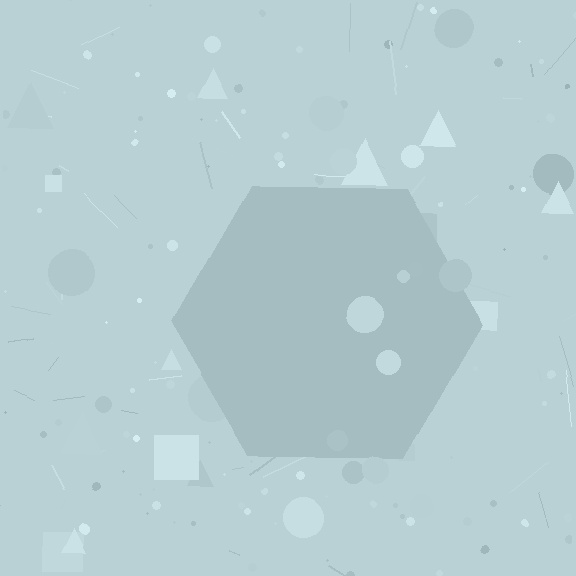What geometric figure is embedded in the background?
A hexagon is embedded in the background.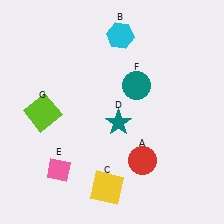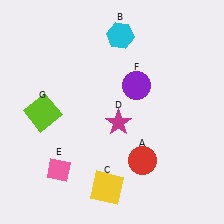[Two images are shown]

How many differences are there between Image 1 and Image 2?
There are 2 differences between the two images.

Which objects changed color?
D changed from teal to magenta. F changed from teal to purple.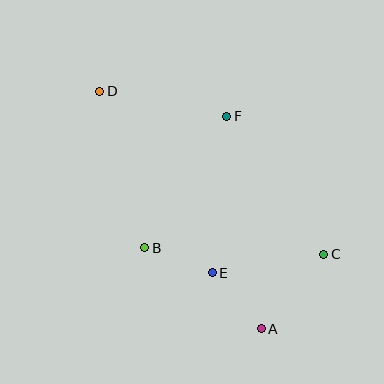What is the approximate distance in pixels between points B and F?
The distance between B and F is approximately 155 pixels.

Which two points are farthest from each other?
Points A and D are farthest from each other.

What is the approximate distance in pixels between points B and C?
The distance between B and C is approximately 179 pixels.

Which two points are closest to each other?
Points B and E are closest to each other.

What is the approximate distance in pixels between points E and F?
The distance between E and F is approximately 157 pixels.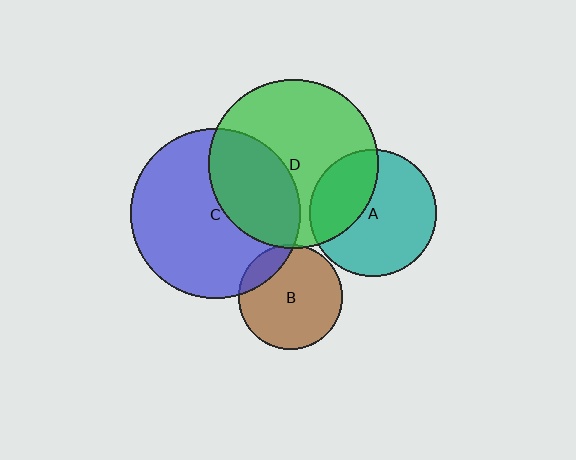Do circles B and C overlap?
Yes.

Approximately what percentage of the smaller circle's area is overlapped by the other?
Approximately 15%.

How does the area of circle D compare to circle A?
Approximately 1.8 times.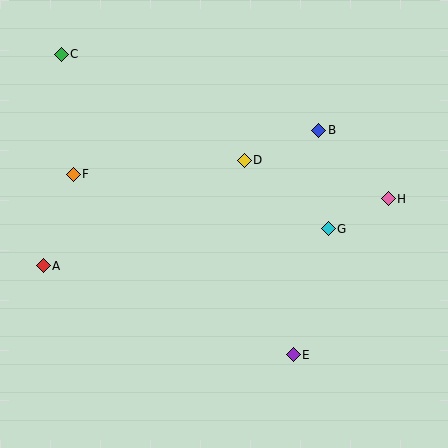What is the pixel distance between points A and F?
The distance between A and F is 96 pixels.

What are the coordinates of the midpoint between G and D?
The midpoint between G and D is at (286, 195).